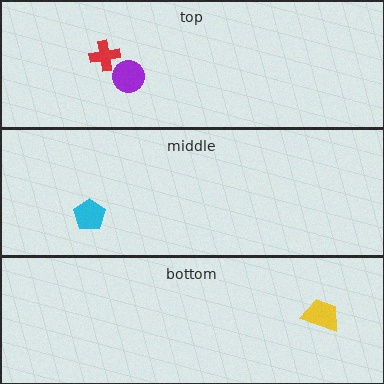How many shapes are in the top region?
2.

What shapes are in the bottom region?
The yellow trapezoid.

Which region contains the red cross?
The top region.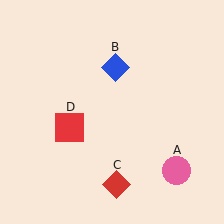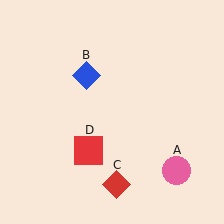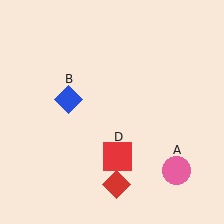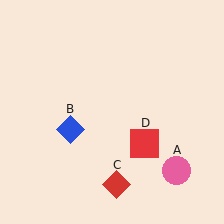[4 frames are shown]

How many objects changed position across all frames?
2 objects changed position: blue diamond (object B), red square (object D).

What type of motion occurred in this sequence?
The blue diamond (object B), red square (object D) rotated counterclockwise around the center of the scene.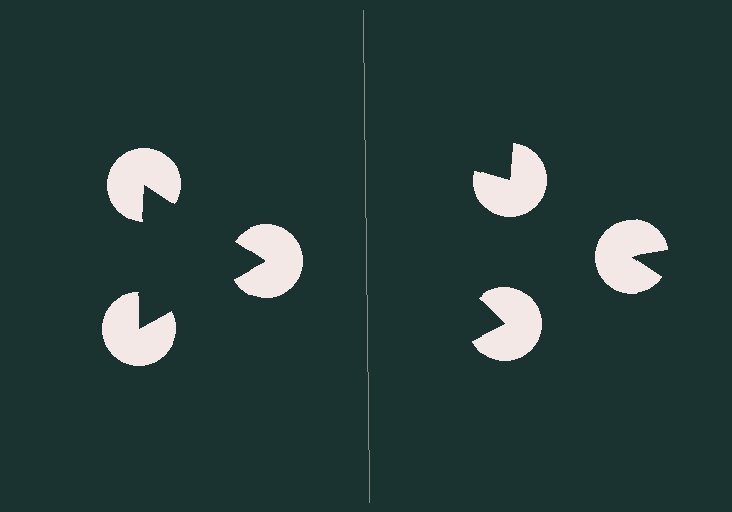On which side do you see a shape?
An illusory triangle appears on the left side. On the right side the wedge cuts are rotated, so no coherent shape forms.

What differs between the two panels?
The pac-man discs are positioned identically on both sides; only the wedge orientations differ. On the left they align to a triangle; on the right they are misaligned.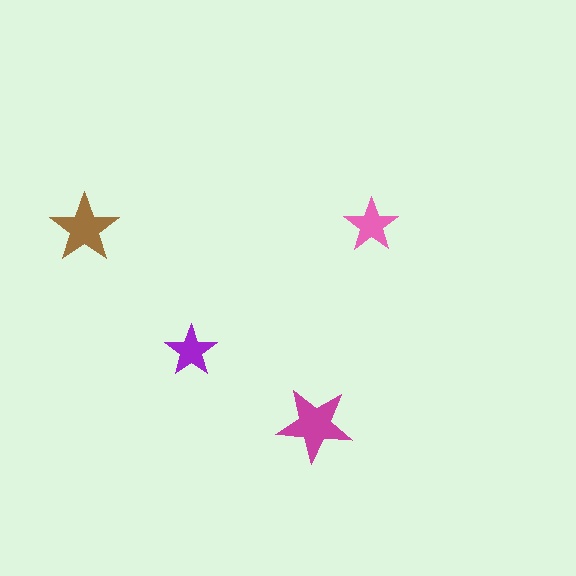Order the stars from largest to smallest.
the magenta one, the brown one, the pink one, the purple one.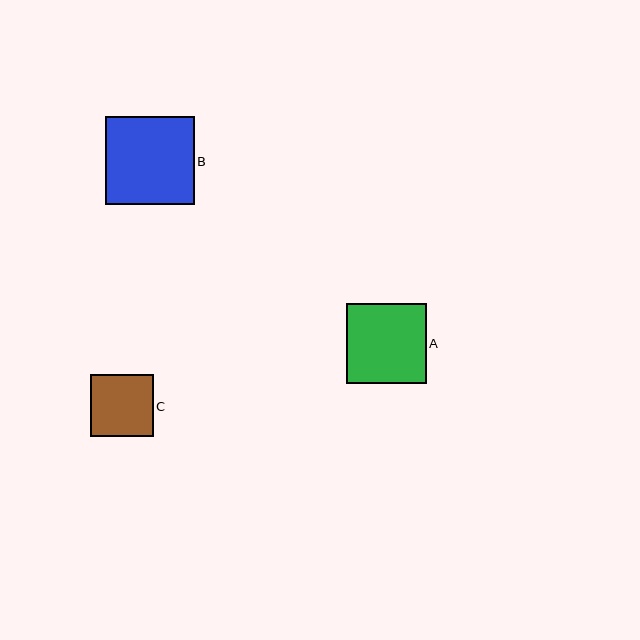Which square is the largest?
Square B is the largest with a size of approximately 89 pixels.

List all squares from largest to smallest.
From largest to smallest: B, A, C.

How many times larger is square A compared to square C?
Square A is approximately 1.3 times the size of square C.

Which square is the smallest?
Square C is the smallest with a size of approximately 63 pixels.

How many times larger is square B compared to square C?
Square B is approximately 1.4 times the size of square C.